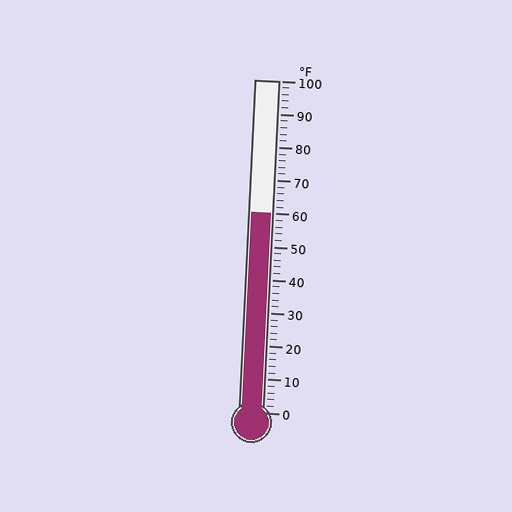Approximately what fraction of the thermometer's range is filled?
The thermometer is filled to approximately 60% of its range.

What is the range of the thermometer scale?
The thermometer scale ranges from 0°F to 100°F.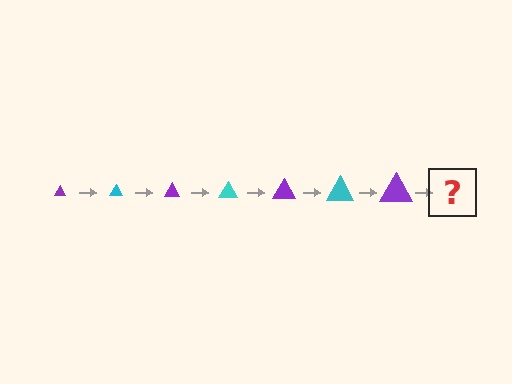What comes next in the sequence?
The next element should be a cyan triangle, larger than the previous one.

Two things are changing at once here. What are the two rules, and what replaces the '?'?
The two rules are that the triangle grows larger each step and the color cycles through purple and cyan. The '?' should be a cyan triangle, larger than the previous one.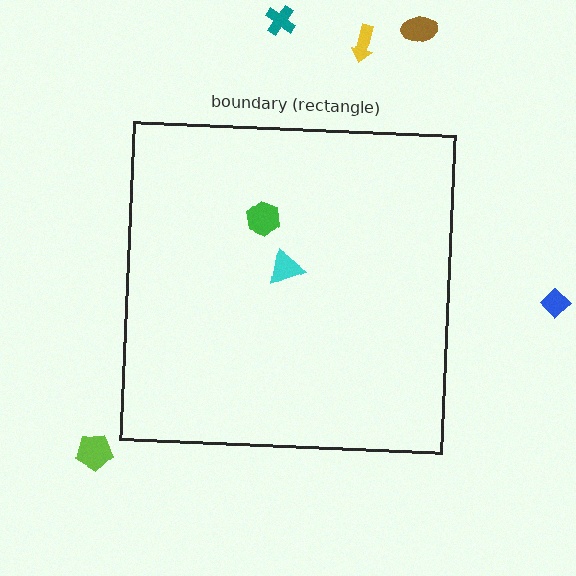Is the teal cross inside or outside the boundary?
Outside.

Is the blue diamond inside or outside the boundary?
Outside.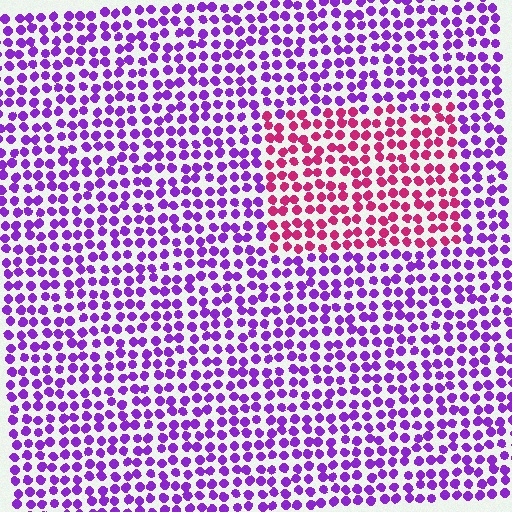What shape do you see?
I see a rectangle.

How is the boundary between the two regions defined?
The boundary is defined purely by a slight shift in hue (about 54 degrees). Spacing, size, and orientation are identical on both sides.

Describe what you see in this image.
The image is filled with small purple elements in a uniform arrangement. A rectangle-shaped region is visible where the elements are tinted to a slightly different hue, forming a subtle color boundary.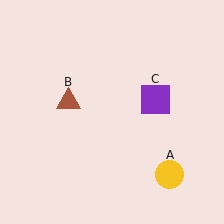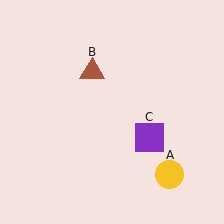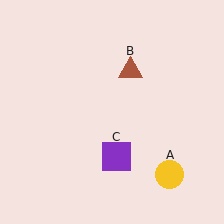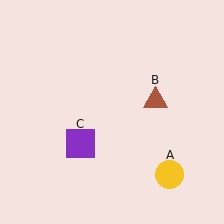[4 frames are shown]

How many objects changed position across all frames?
2 objects changed position: brown triangle (object B), purple square (object C).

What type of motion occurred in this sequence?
The brown triangle (object B), purple square (object C) rotated clockwise around the center of the scene.